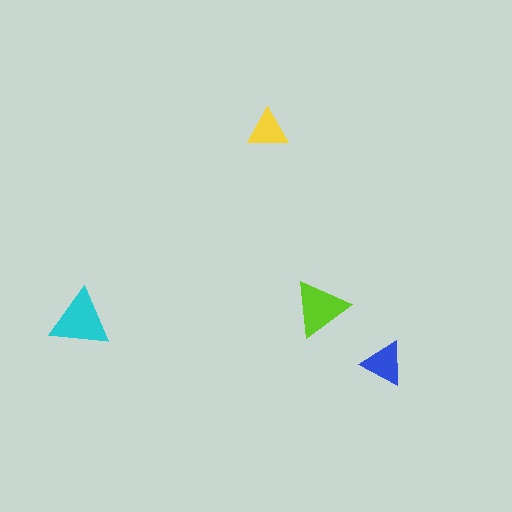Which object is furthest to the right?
The blue triangle is rightmost.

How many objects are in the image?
There are 4 objects in the image.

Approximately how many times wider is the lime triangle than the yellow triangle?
About 1.5 times wider.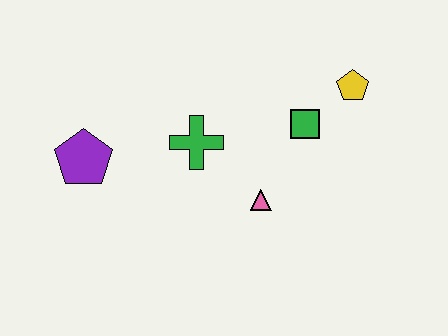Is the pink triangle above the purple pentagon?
No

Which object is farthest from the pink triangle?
The purple pentagon is farthest from the pink triangle.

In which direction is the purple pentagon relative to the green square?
The purple pentagon is to the left of the green square.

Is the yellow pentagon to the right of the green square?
Yes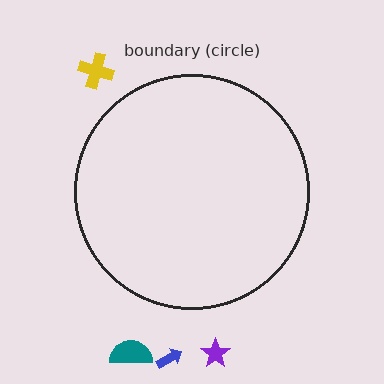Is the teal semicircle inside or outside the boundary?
Outside.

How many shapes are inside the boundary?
0 inside, 4 outside.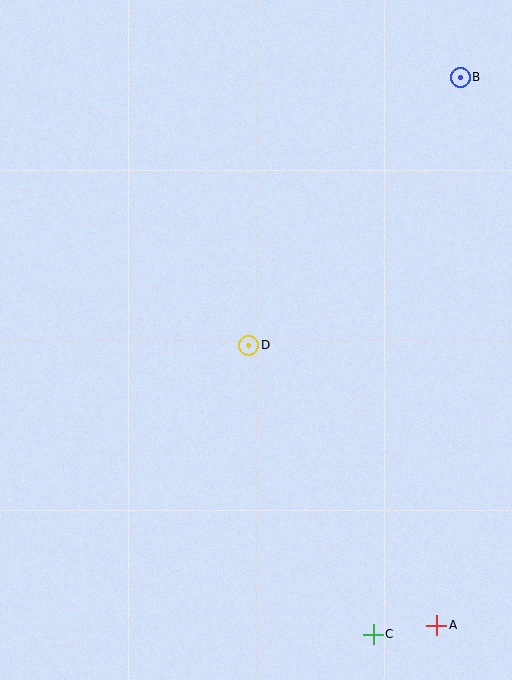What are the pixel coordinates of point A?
Point A is at (437, 625).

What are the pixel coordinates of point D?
Point D is at (249, 345).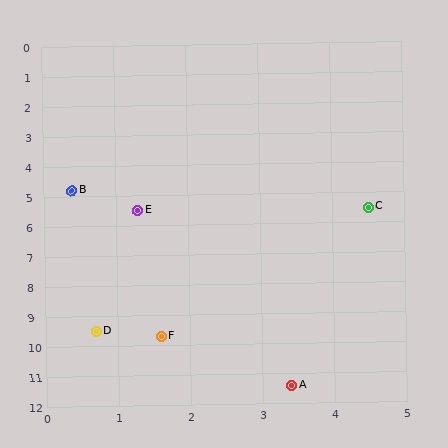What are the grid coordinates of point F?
Point F is at approximately (1.6, 9.7).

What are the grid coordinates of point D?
Point D is at approximately (0.7, 9.5).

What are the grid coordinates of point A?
Point A is at approximately (3.4, 11.4).